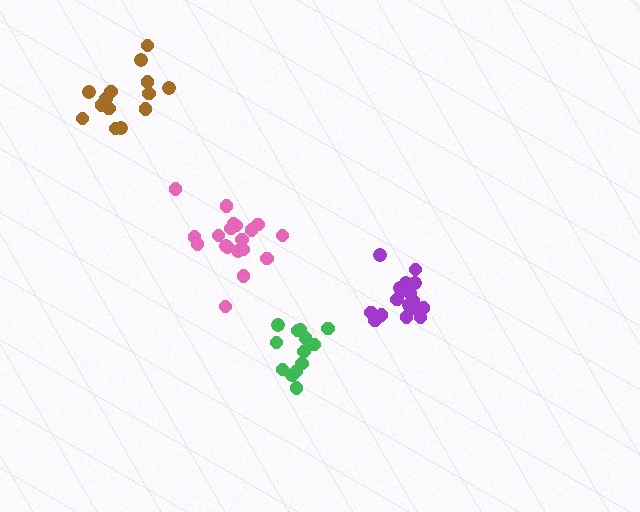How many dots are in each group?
Group 1: 17 dots, Group 2: 19 dots, Group 3: 13 dots, Group 4: 14 dots (63 total).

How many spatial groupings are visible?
There are 4 spatial groupings.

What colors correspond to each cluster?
The clusters are colored: purple, pink, green, brown.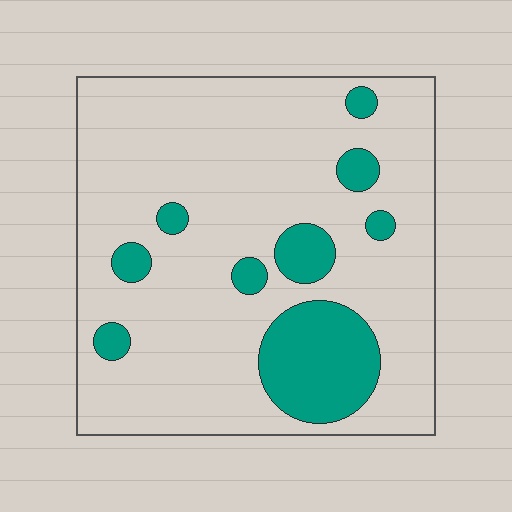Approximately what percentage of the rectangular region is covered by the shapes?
Approximately 15%.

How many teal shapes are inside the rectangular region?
9.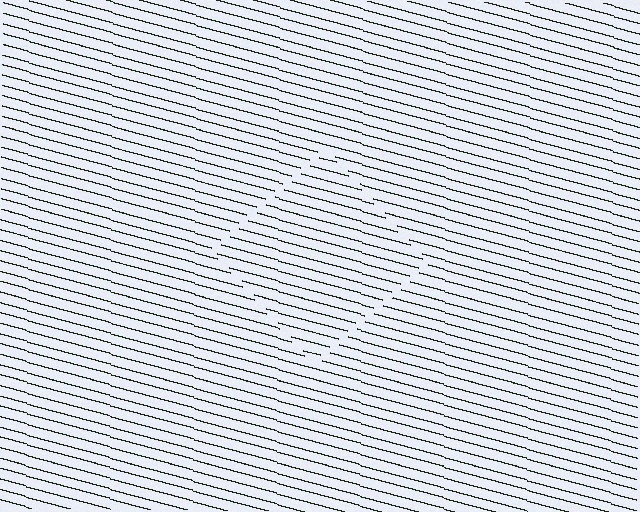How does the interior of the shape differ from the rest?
The interior of the shape contains the same grating, shifted by half a period — the contour is defined by the phase discontinuity where line-ends from the inner and outer gratings abut.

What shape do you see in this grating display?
An illusory square. The interior of the shape contains the same grating, shifted by half a period — the contour is defined by the phase discontinuity where line-ends from the inner and outer gratings abut.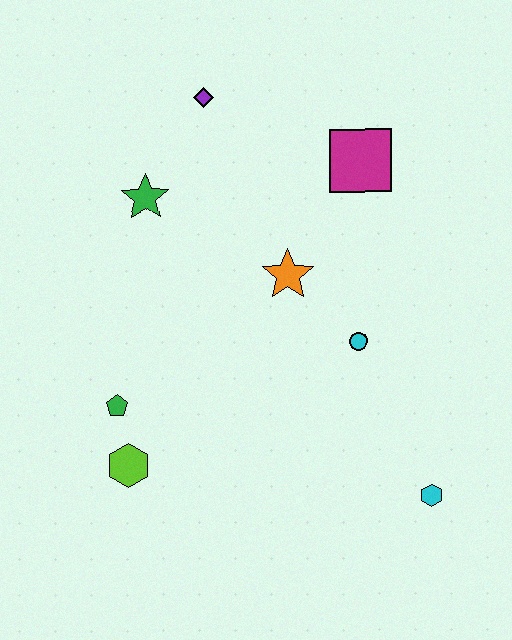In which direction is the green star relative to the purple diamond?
The green star is below the purple diamond.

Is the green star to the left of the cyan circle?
Yes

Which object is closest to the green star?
The purple diamond is closest to the green star.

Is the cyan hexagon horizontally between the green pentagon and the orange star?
No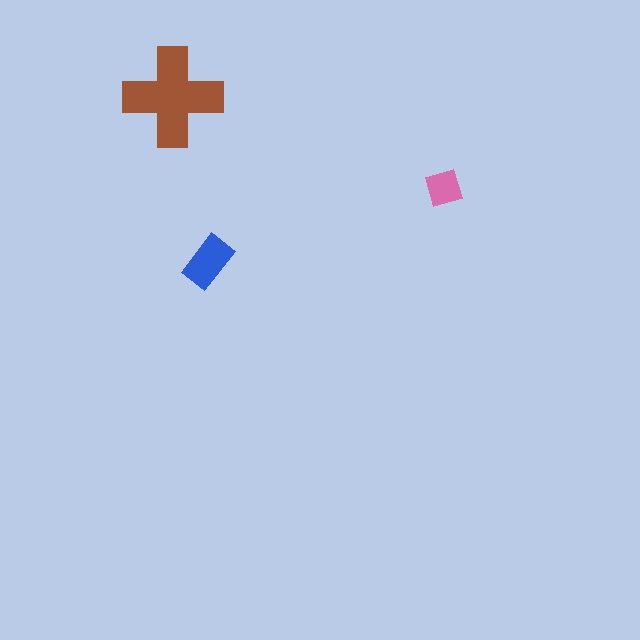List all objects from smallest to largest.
The pink square, the blue rectangle, the brown cross.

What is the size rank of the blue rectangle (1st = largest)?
2nd.